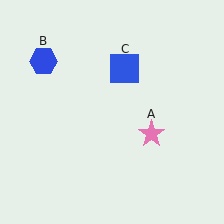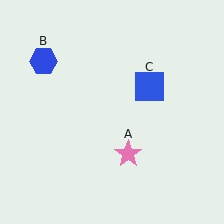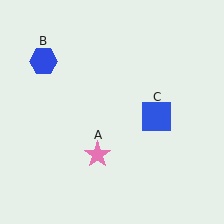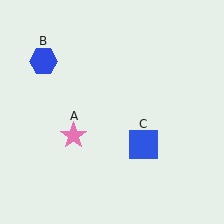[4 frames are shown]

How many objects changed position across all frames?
2 objects changed position: pink star (object A), blue square (object C).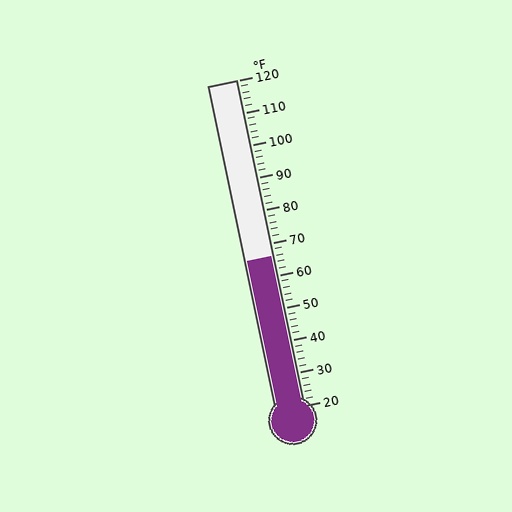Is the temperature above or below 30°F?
The temperature is above 30°F.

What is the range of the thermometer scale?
The thermometer scale ranges from 20°F to 120°F.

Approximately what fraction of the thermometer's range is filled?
The thermometer is filled to approximately 45% of its range.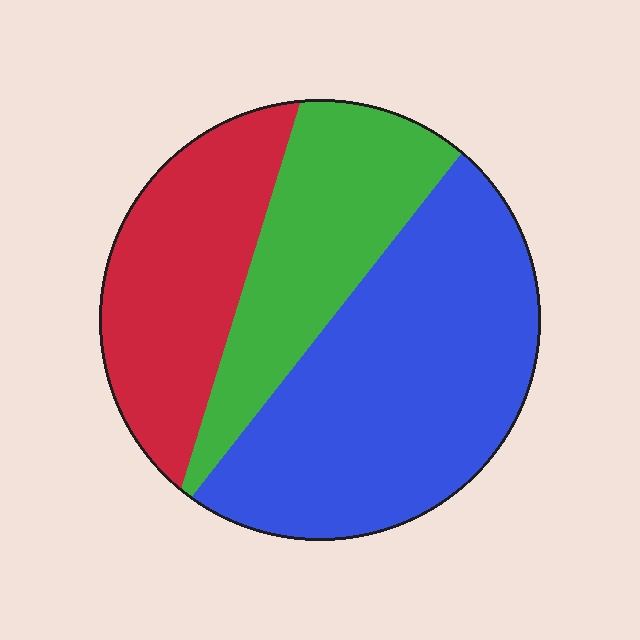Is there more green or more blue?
Blue.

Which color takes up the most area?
Blue, at roughly 50%.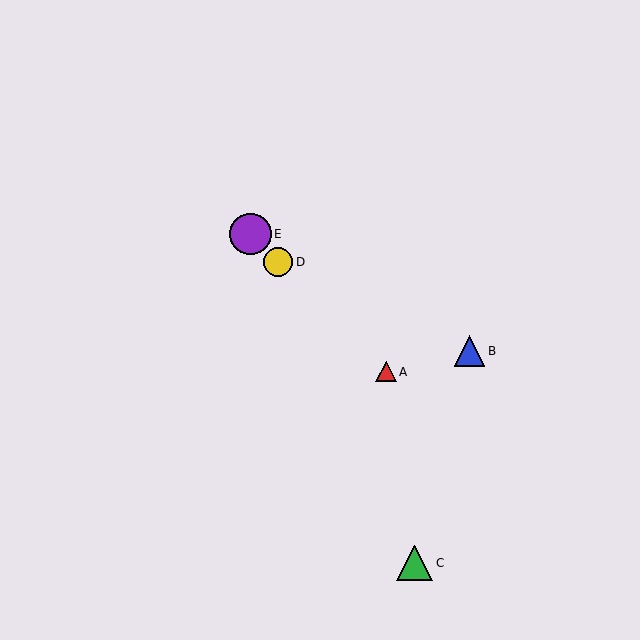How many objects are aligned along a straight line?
3 objects (A, D, E) are aligned along a straight line.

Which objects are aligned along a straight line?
Objects A, D, E are aligned along a straight line.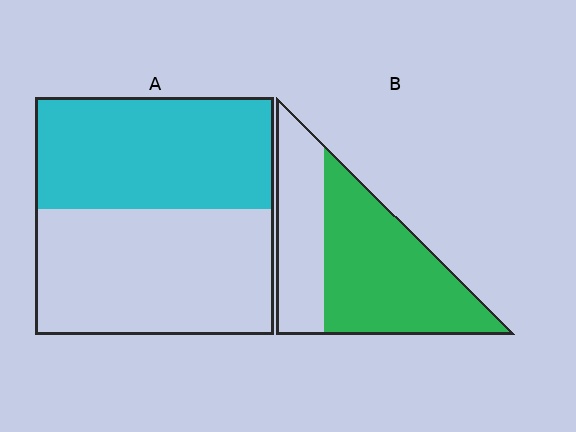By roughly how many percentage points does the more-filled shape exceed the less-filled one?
By roughly 15 percentage points (B over A).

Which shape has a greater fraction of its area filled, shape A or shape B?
Shape B.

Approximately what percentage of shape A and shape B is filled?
A is approximately 45% and B is approximately 65%.